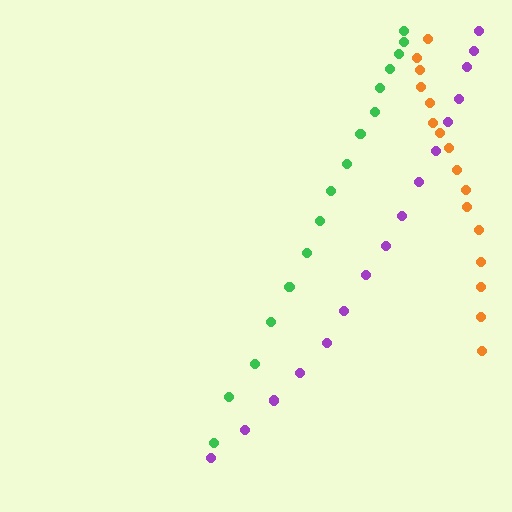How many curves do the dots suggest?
There are 3 distinct paths.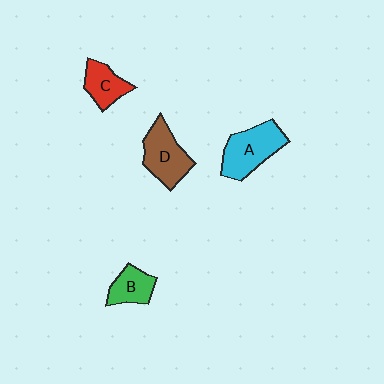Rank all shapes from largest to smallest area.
From largest to smallest: A (cyan), D (brown), C (red), B (green).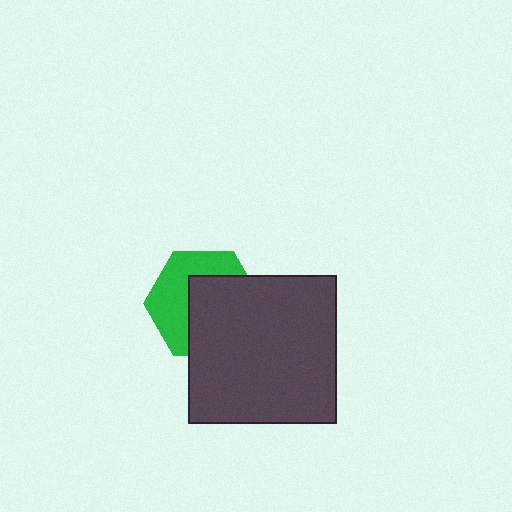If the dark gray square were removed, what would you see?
You would see the complete green hexagon.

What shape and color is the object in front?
The object in front is a dark gray square.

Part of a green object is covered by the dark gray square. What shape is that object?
It is a hexagon.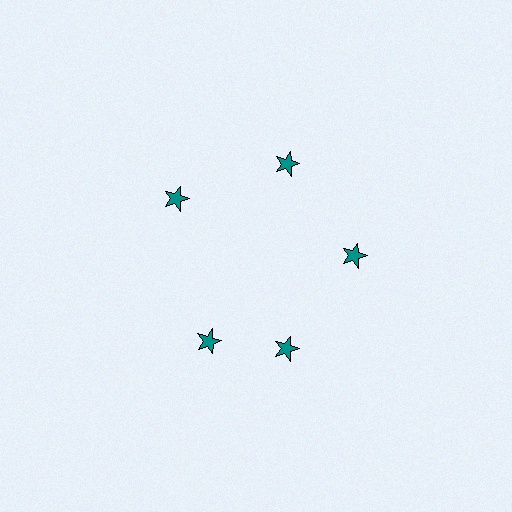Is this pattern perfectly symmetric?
No. The 5 teal stars are arranged in a ring, but one element near the 8 o'clock position is rotated out of alignment along the ring, breaking the 5-fold rotational symmetry.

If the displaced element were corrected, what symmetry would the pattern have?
It would have 5-fold rotational symmetry — the pattern would map onto itself every 72 degrees.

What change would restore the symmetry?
The symmetry would be restored by rotating it back into even spacing with its neighbors so that all 5 stars sit at equal angles and equal distance from the center.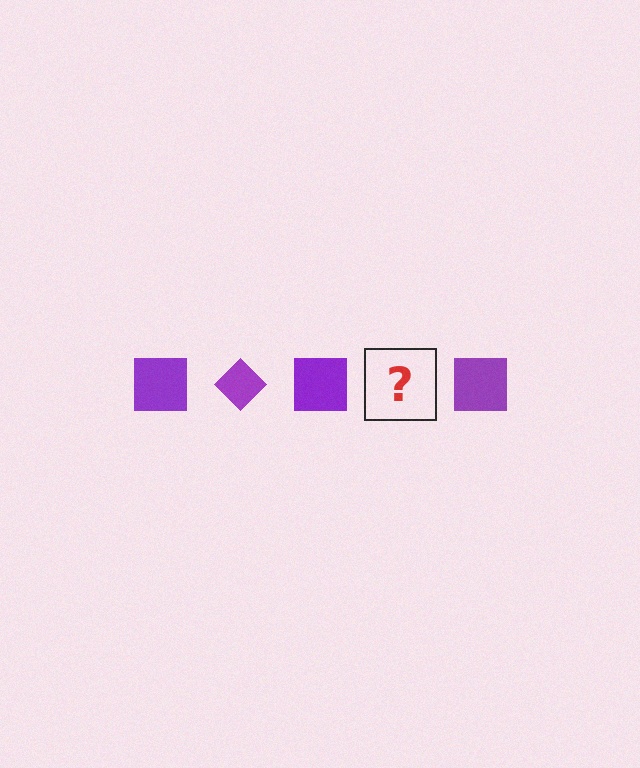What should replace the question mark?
The question mark should be replaced with a purple diamond.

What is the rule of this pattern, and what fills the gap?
The rule is that the pattern cycles through square, diamond shapes in purple. The gap should be filled with a purple diamond.